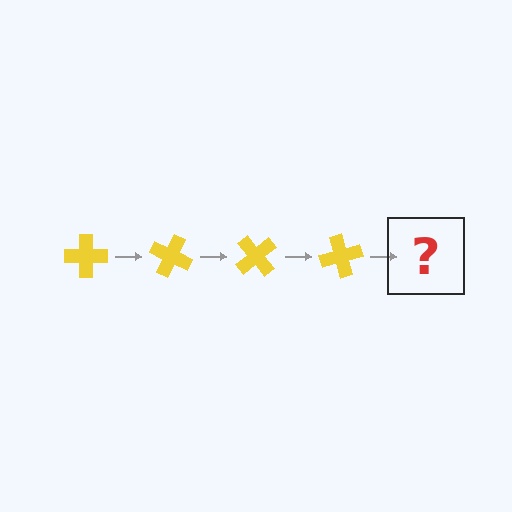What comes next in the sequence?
The next element should be a yellow cross rotated 100 degrees.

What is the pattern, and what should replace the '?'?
The pattern is that the cross rotates 25 degrees each step. The '?' should be a yellow cross rotated 100 degrees.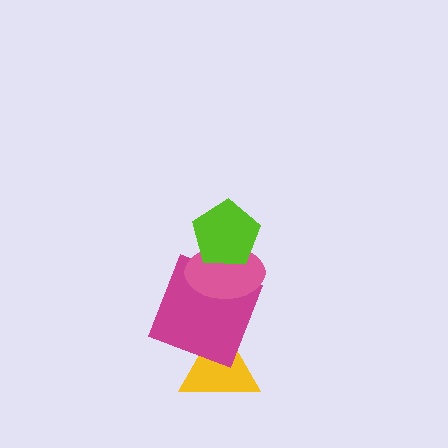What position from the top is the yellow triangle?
The yellow triangle is 4th from the top.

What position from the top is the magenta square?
The magenta square is 3rd from the top.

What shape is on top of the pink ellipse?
The lime pentagon is on top of the pink ellipse.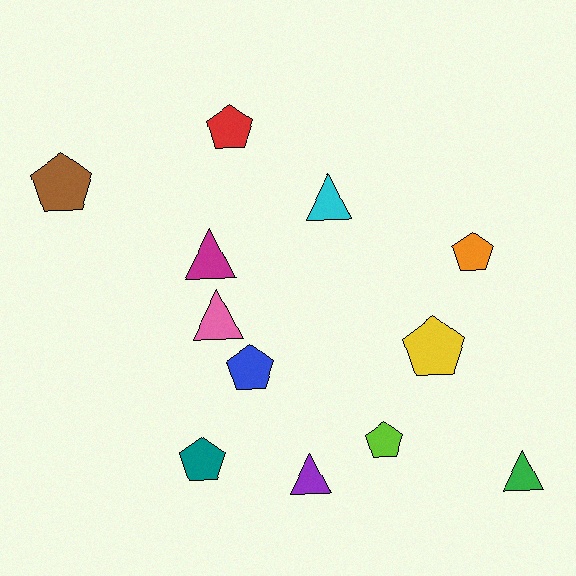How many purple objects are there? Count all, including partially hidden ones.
There is 1 purple object.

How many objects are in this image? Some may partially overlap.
There are 12 objects.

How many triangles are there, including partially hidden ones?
There are 5 triangles.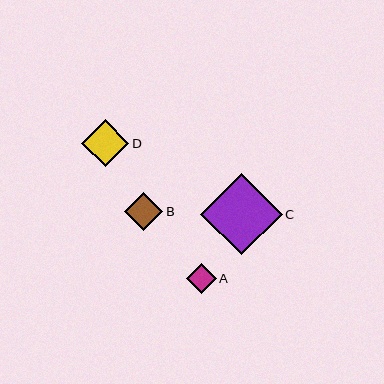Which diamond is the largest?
Diamond C is the largest with a size of approximately 81 pixels.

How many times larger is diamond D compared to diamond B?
Diamond D is approximately 1.2 times the size of diamond B.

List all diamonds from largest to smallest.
From largest to smallest: C, D, B, A.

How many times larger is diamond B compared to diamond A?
Diamond B is approximately 1.3 times the size of diamond A.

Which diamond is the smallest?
Diamond A is the smallest with a size of approximately 30 pixels.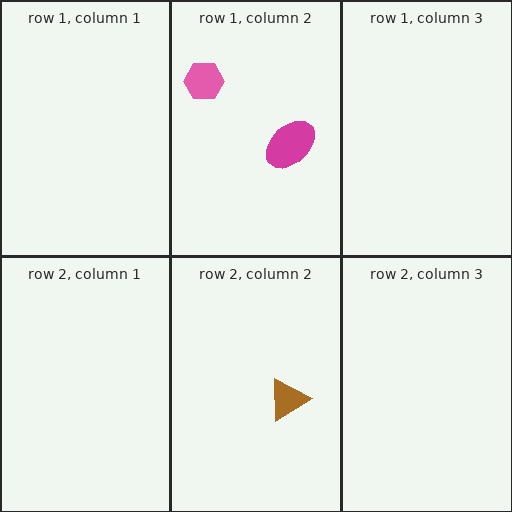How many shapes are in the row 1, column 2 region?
2.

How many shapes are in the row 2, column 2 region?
1.